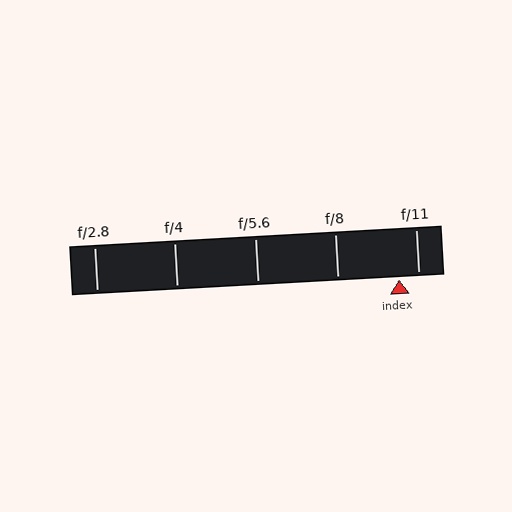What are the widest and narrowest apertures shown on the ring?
The widest aperture shown is f/2.8 and the narrowest is f/11.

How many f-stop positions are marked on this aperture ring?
There are 5 f-stop positions marked.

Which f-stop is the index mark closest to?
The index mark is closest to f/11.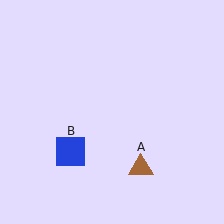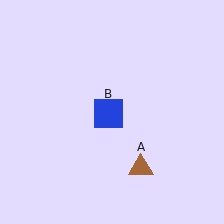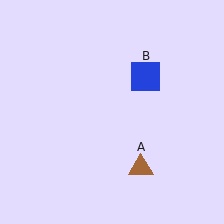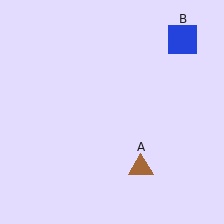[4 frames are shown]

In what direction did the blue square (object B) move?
The blue square (object B) moved up and to the right.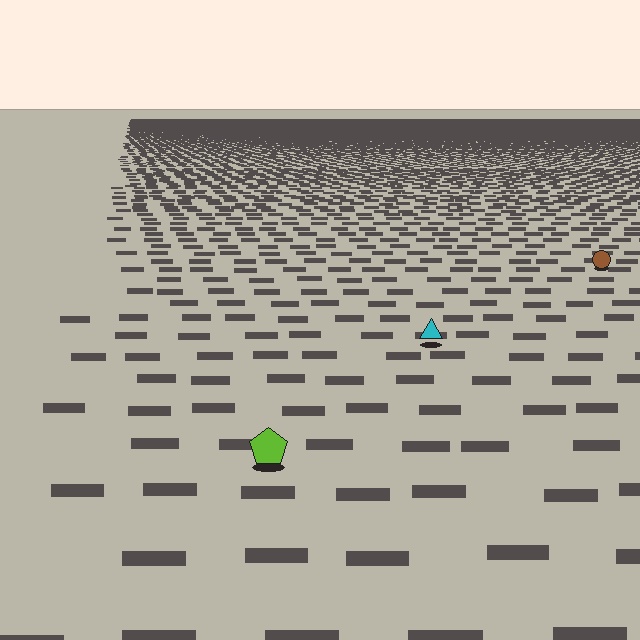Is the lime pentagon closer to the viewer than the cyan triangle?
Yes. The lime pentagon is closer — you can tell from the texture gradient: the ground texture is coarser near it.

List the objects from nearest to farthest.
From nearest to farthest: the lime pentagon, the cyan triangle, the brown circle.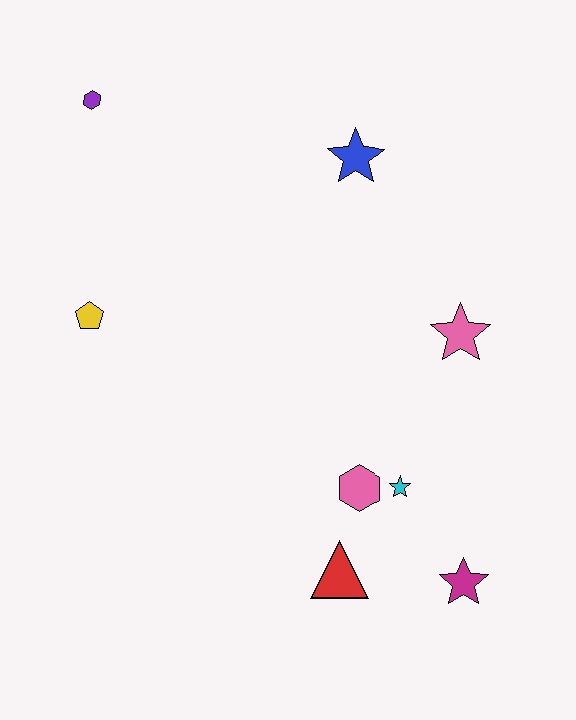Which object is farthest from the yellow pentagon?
The magenta star is farthest from the yellow pentagon.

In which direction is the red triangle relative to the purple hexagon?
The red triangle is below the purple hexagon.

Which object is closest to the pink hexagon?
The cyan star is closest to the pink hexagon.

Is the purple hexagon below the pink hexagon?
No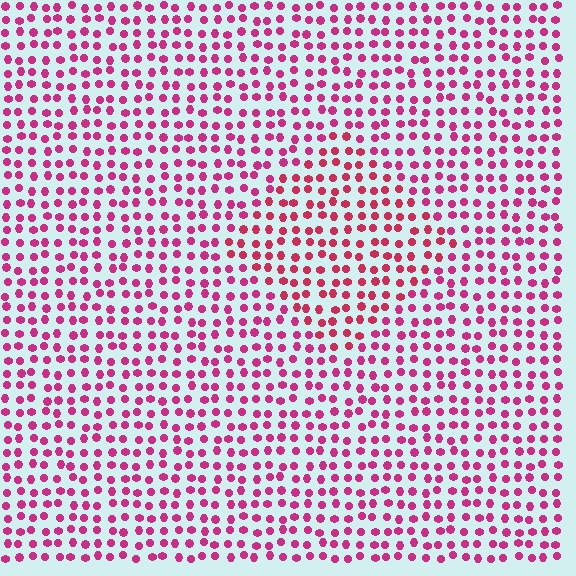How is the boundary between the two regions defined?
The boundary is defined purely by a slight shift in hue (about 18 degrees). Spacing, size, and orientation are identical on both sides.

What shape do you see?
I see a diamond.